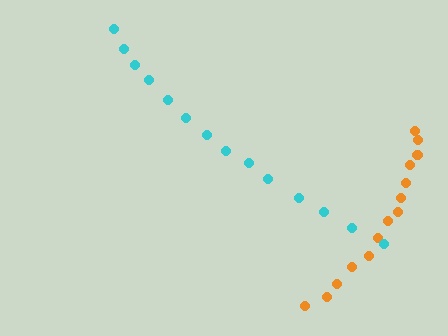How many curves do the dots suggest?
There are 2 distinct paths.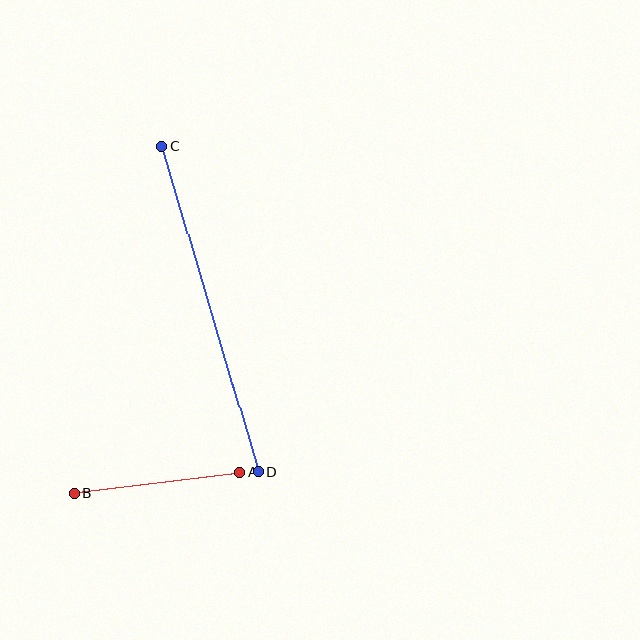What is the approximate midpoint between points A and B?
The midpoint is at approximately (157, 483) pixels.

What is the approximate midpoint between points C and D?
The midpoint is at approximately (210, 309) pixels.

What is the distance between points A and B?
The distance is approximately 167 pixels.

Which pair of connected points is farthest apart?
Points C and D are farthest apart.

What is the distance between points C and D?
The distance is approximately 340 pixels.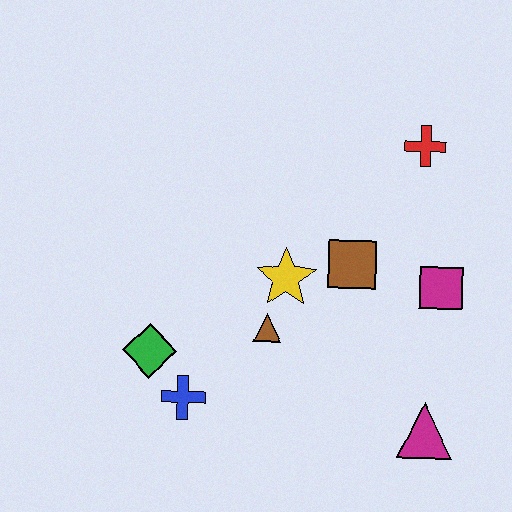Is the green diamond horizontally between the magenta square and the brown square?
No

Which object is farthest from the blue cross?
The red cross is farthest from the blue cross.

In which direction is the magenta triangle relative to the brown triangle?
The magenta triangle is to the right of the brown triangle.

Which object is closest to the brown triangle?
The yellow star is closest to the brown triangle.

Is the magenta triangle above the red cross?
No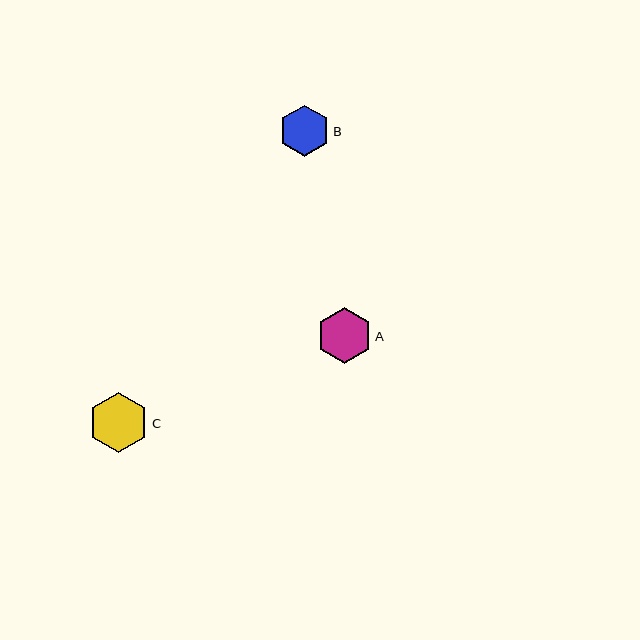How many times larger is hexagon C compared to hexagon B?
Hexagon C is approximately 1.2 times the size of hexagon B.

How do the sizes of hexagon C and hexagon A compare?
Hexagon C and hexagon A are approximately the same size.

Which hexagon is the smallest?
Hexagon B is the smallest with a size of approximately 51 pixels.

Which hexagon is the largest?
Hexagon C is the largest with a size of approximately 60 pixels.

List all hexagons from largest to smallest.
From largest to smallest: C, A, B.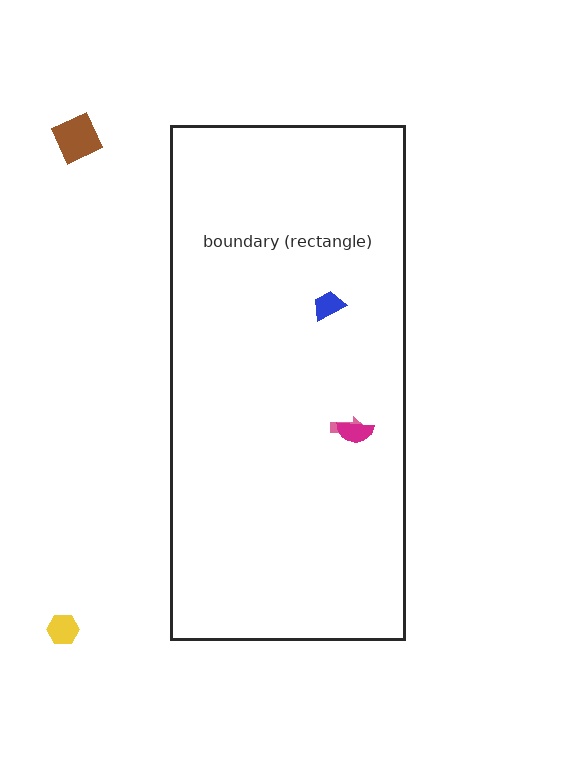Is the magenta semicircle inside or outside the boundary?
Inside.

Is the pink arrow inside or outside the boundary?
Inside.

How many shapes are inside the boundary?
3 inside, 2 outside.